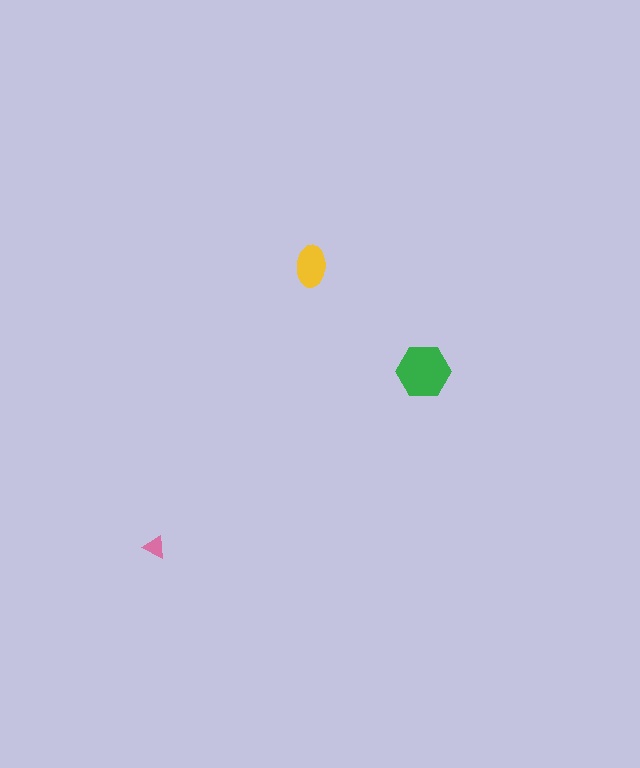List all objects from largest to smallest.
The green hexagon, the yellow ellipse, the pink triangle.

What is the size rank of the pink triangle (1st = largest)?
3rd.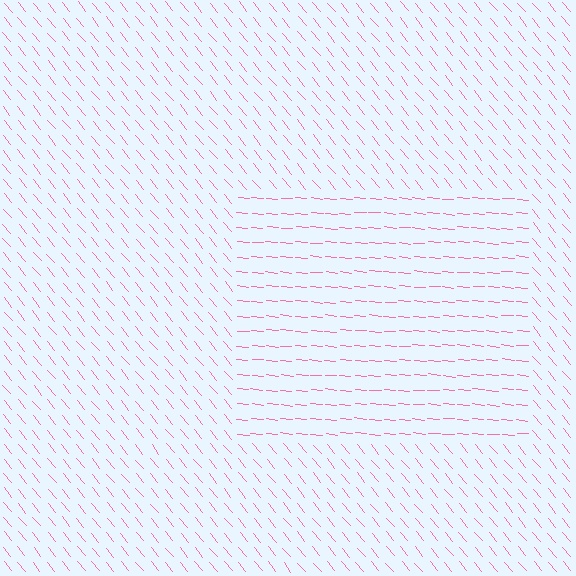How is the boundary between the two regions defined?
The boundary is defined purely by a change in line orientation (approximately 45 degrees difference). All lines are the same color and thickness.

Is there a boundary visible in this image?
Yes, there is a texture boundary formed by a change in line orientation.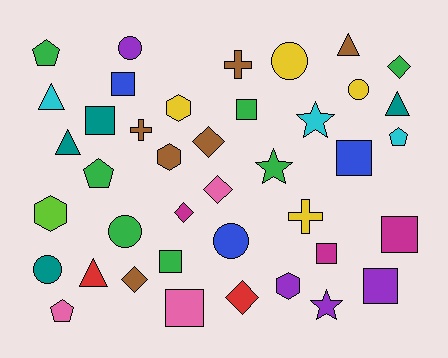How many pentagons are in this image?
There are 4 pentagons.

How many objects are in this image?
There are 40 objects.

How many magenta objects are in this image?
There are 3 magenta objects.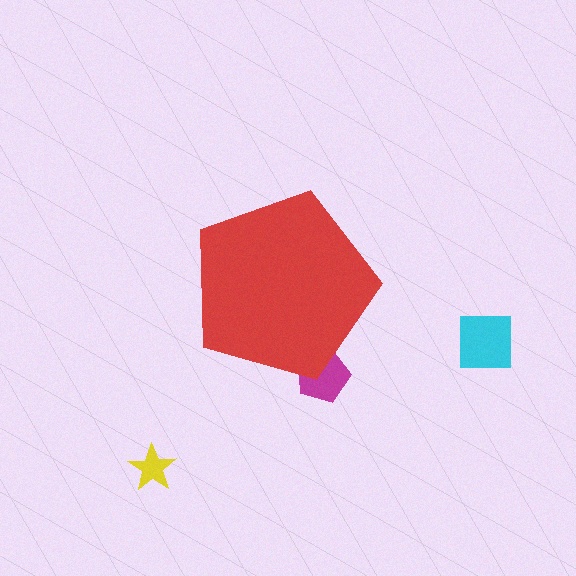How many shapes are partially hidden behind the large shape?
1 shape is partially hidden.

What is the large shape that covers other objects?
A red pentagon.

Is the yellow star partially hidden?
No, the yellow star is fully visible.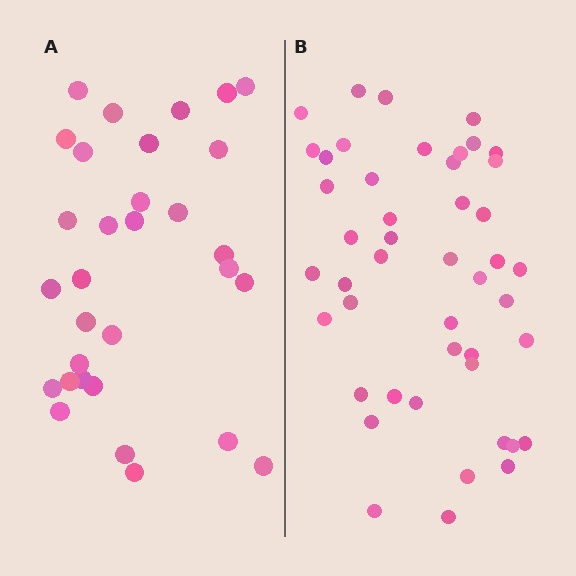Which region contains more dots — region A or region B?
Region B (the right region) has more dots.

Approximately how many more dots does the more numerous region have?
Region B has approximately 15 more dots than region A.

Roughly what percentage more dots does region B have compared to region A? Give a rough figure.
About 50% more.